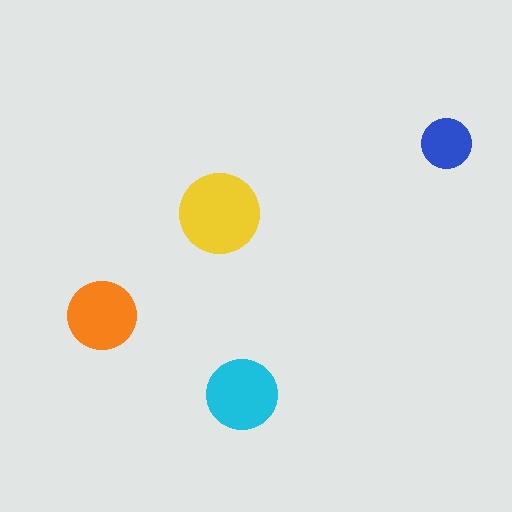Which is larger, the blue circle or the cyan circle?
The cyan one.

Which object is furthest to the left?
The orange circle is leftmost.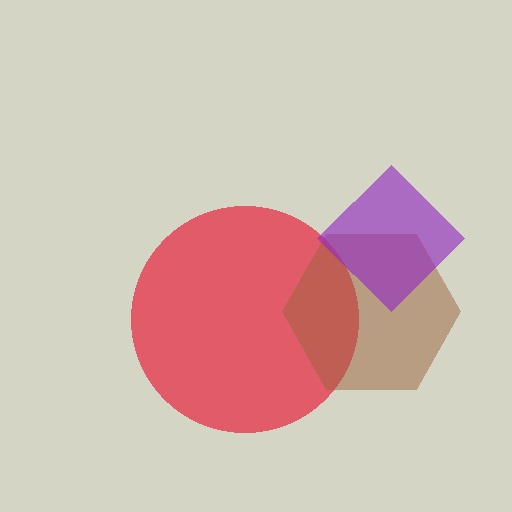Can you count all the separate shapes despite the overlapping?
Yes, there are 3 separate shapes.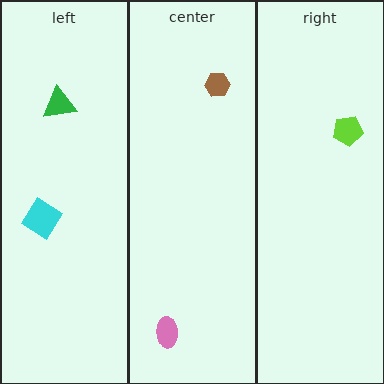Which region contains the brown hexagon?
The center region.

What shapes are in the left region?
The green triangle, the cyan diamond.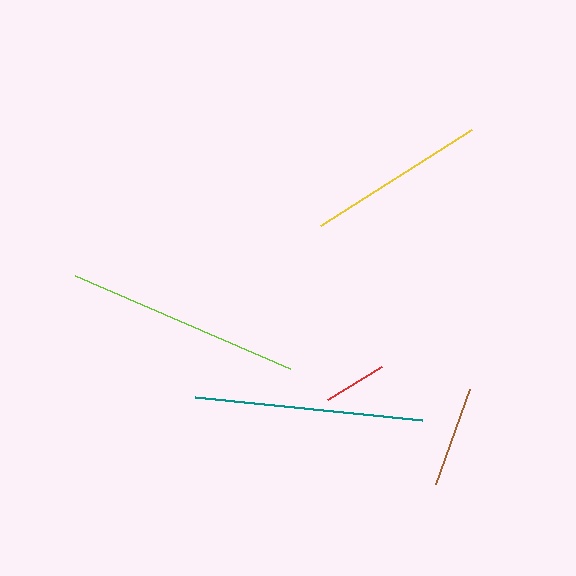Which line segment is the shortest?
The red line is the shortest at approximately 64 pixels.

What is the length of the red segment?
The red segment is approximately 64 pixels long.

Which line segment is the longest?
The lime line is the longest at approximately 234 pixels.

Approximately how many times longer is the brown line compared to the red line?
The brown line is approximately 1.6 times the length of the red line.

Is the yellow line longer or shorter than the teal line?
The teal line is longer than the yellow line.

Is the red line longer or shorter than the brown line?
The brown line is longer than the red line.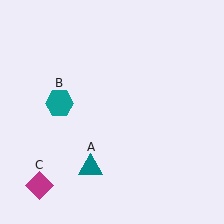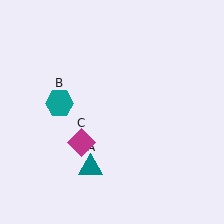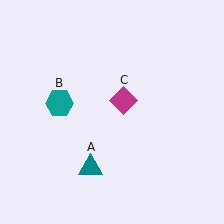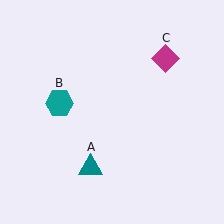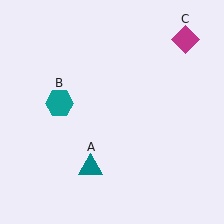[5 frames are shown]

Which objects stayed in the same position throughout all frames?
Teal triangle (object A) and teal hexagon (object B) remained stationary.